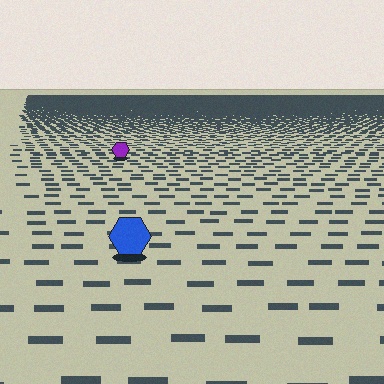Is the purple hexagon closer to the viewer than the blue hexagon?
No. The blue hexagon is closer — you can tell from the texture gradient: the ground texture is coarser near it.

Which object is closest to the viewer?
The blue hexagon is closest. The texture marks near it are larger and more spread out.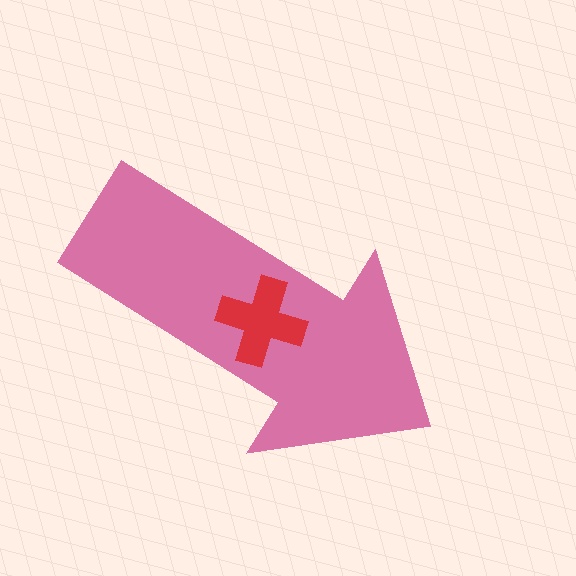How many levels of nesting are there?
2.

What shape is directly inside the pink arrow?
The red cross.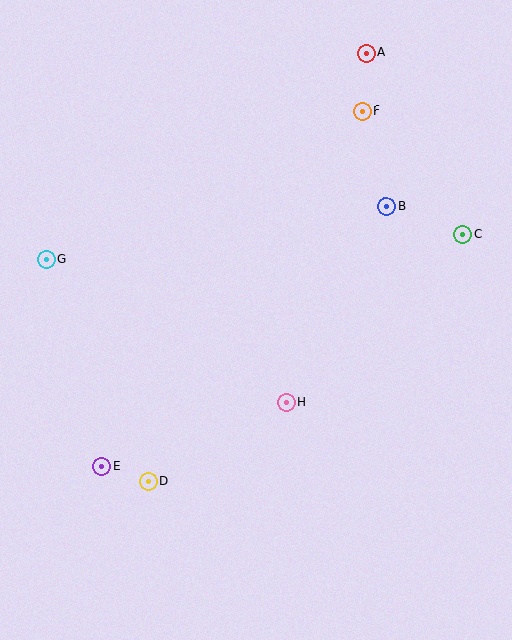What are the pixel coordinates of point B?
Point B is at (386, 207).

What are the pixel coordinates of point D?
Point D is at (148, 482).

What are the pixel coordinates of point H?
Point H is at (287, 402).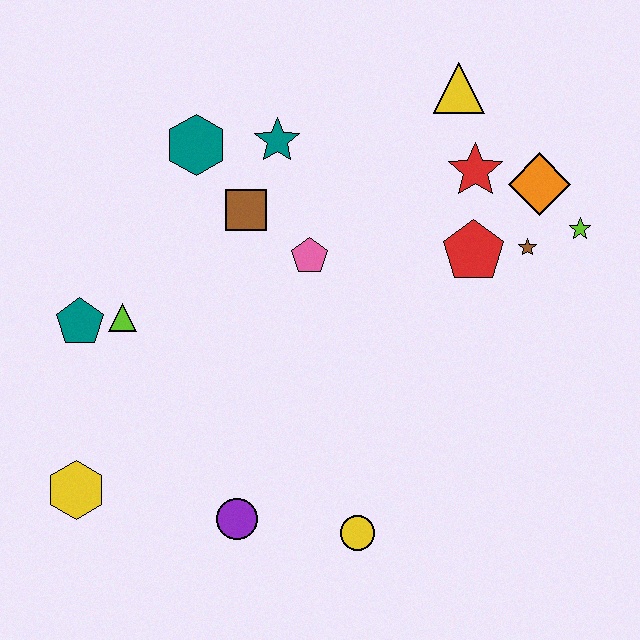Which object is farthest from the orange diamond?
The yellow hexagon is farthest from the orange diamond.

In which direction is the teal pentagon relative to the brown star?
The teal pentagon is to the left of the brown star.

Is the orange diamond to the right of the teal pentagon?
Yes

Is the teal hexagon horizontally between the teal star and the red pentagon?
No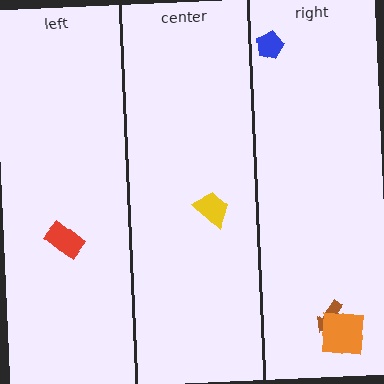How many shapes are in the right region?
3.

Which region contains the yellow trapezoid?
The center region.